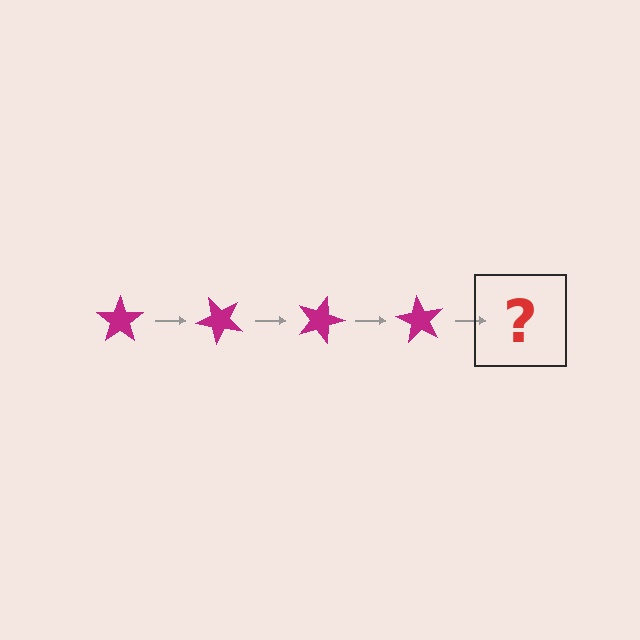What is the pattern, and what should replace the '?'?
The pattern is that the star rotates 45 degrees each step. The '?' should be a magenta star rotated 180 degrees.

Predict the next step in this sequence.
The next step is a magenta star rotated 180 degrees.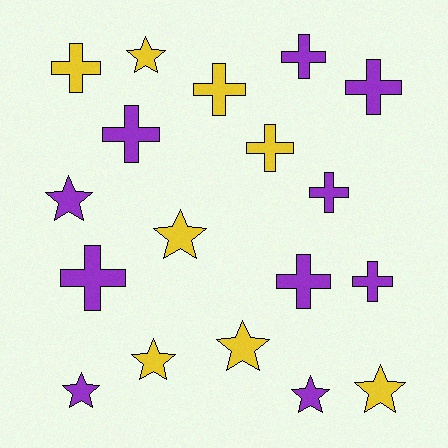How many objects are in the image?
There are 18 objects.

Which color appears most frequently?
Purple, with 10 objects.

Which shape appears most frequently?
Cross, with 10 objects.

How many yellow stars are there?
There are 5 yellow stars.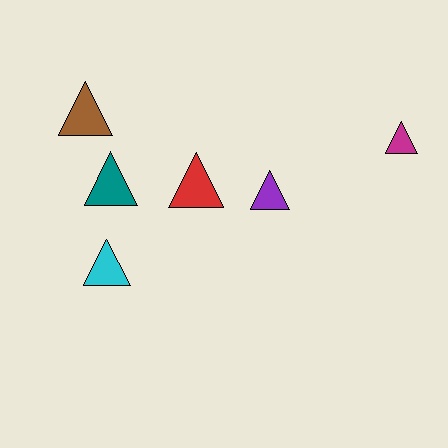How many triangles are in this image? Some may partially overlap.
There are 6 triangles.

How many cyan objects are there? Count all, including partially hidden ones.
There is 1 cyan object.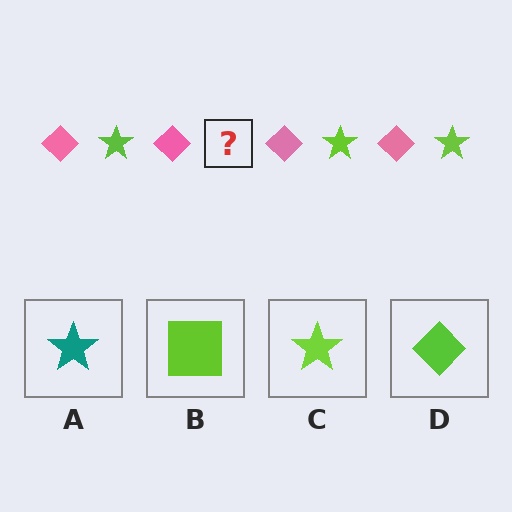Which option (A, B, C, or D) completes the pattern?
C.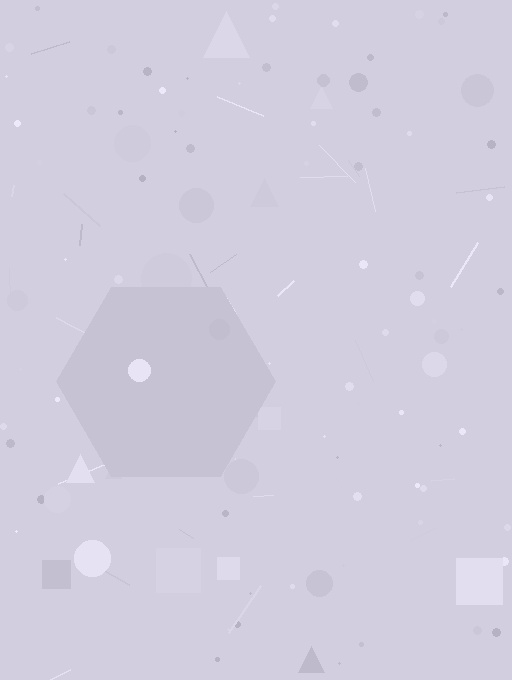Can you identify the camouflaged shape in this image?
The camouflaged shape is a hexagon.